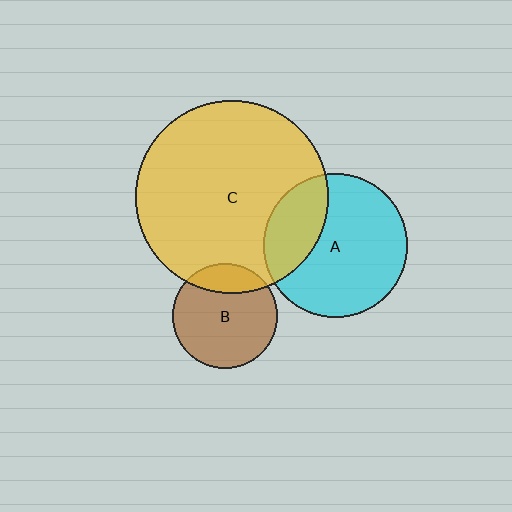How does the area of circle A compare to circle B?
Approximately 1.9 times.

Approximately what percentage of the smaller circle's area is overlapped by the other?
Approximately 30%.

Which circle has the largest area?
Circle C (yellow).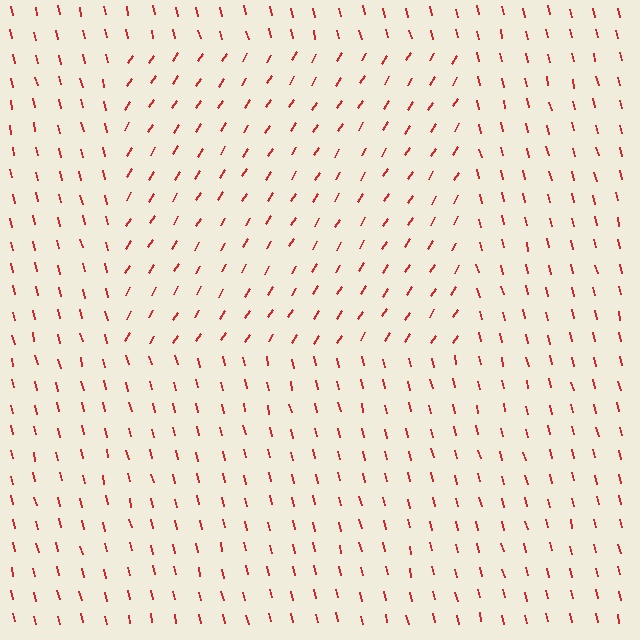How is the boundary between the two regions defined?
The boundary is defined purely by a change in line orientation (approximately 45 degrees difference). All lines are the same color and thickness.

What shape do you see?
I see a rectangle.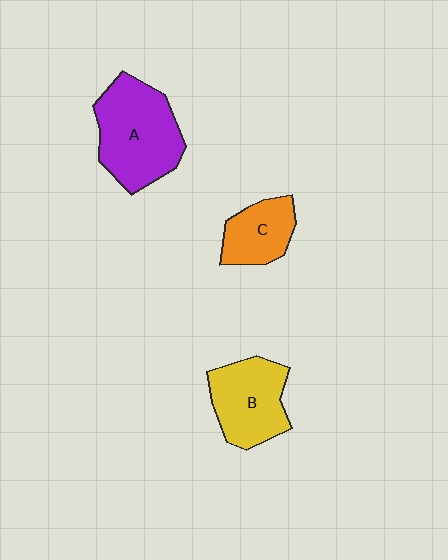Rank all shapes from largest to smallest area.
From largest to smallest: A (purple), B (yellow), C (orange).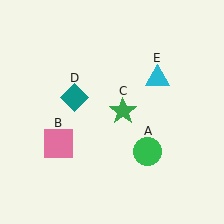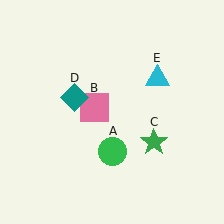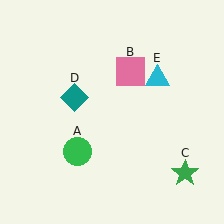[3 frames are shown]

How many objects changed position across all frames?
3 objects changed position: green circle (object A), pink square (object B), green star (object C).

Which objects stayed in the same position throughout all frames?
Teal diamond (object D) and cyan triangle (object E) remained stationary.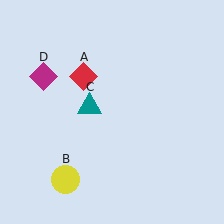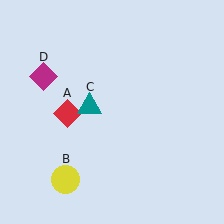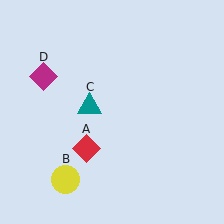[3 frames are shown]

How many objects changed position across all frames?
1 object changed position: red diamond (object A).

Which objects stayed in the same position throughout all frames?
Yellow circle (object B) and teal triangle (object C) and magenta diamond (object D) remained stationary.